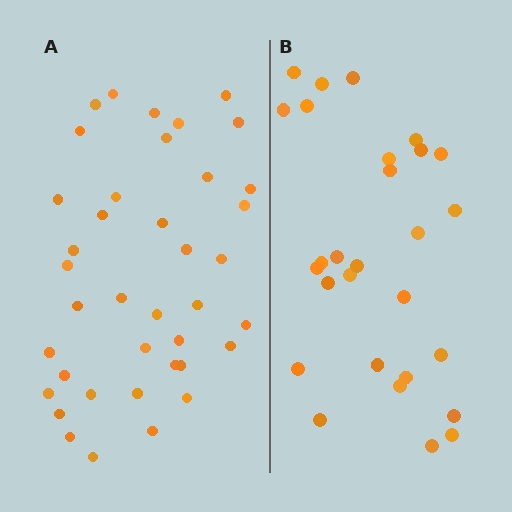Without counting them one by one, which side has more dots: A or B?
Region A (the left region) has more dots.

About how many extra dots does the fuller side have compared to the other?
Region A has roughly 12 or so more dots than region B.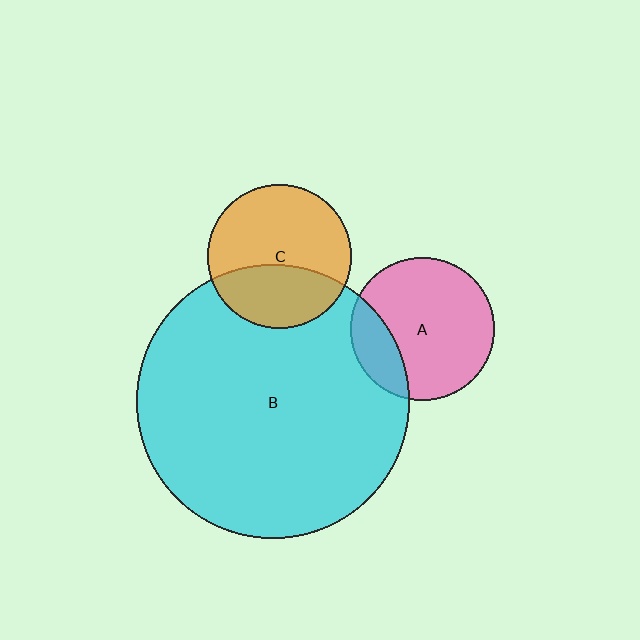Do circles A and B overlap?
Yes.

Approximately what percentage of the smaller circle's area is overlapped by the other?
Approximately 20%.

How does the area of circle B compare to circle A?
Approximately 3.6 times.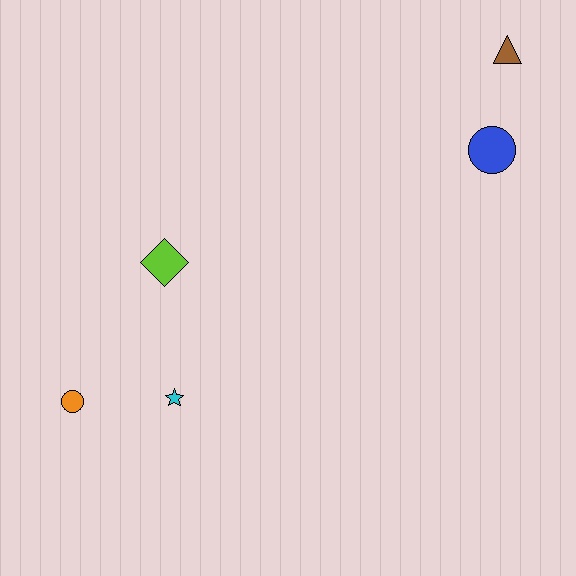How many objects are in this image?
There are 5 objects.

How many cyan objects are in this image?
There is 1 cyan object.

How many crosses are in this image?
There are no crosses.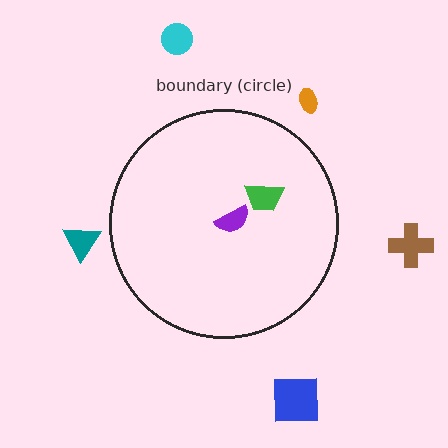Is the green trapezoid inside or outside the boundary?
Inside.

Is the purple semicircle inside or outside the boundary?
Inside.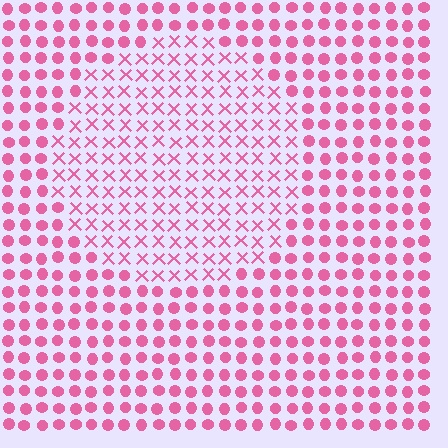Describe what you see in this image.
The image is filled with small pink elements arranged in a uniform grid. A circle-shaped region contains X marks, while the surrounding area contains circles. The boundary is defined purely by the change in element shape.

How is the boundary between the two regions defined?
The boundary is defined by a change in element shape: X marks inside vs. circles outside. All elements share the same color and spacing.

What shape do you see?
I see a circle.